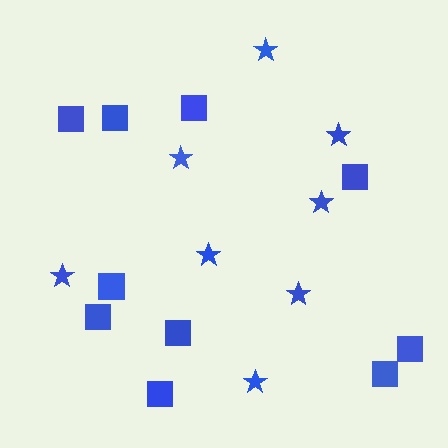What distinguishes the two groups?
There are 2 groups: one group of stars (8) and one group of squares (10).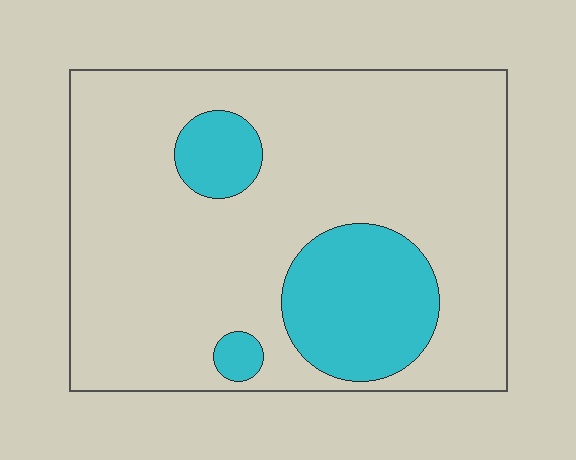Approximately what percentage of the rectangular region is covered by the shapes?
Approximately 20%.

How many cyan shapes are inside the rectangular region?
3.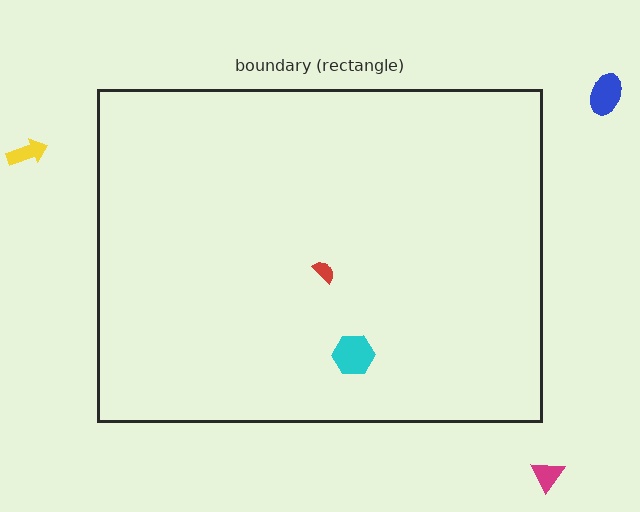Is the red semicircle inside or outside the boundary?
Inside.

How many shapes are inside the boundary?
2 inside, 3 outside.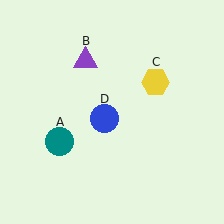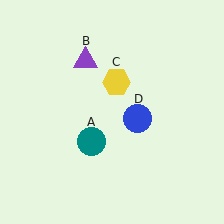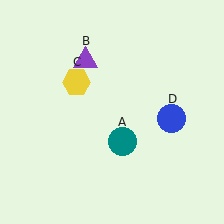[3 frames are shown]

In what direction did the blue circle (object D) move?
The blue circle (object D) moved right.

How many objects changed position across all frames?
3 objects changed position: teal circle (object A), yellow hexagon (object C), blue circle (object D).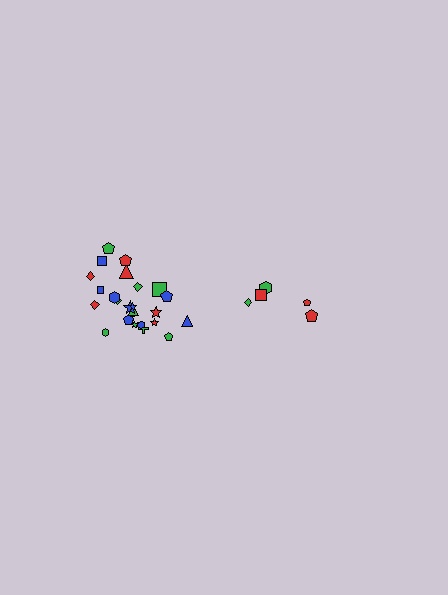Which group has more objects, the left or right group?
The left group.